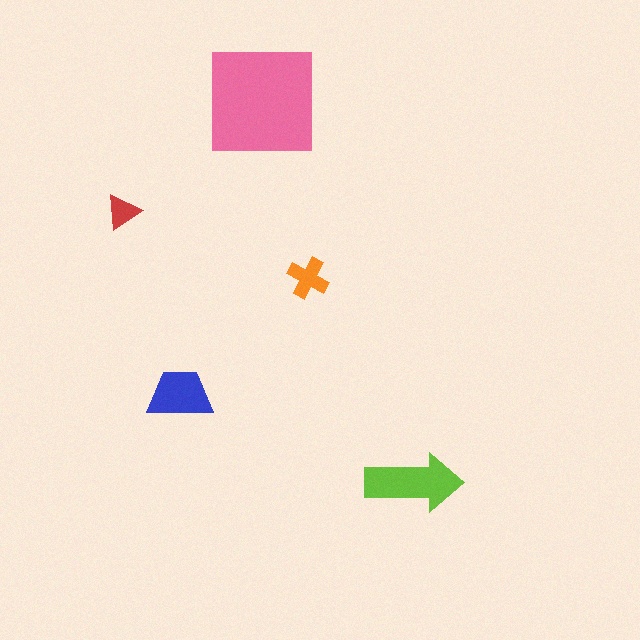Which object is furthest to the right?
The lime arrow is rightmost.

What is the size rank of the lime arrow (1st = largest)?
2nd.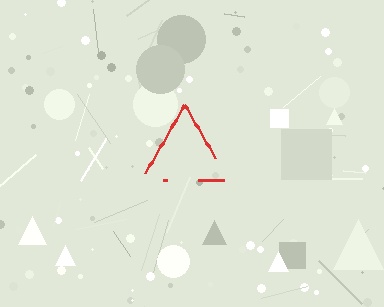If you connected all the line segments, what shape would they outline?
They would outline a triangle.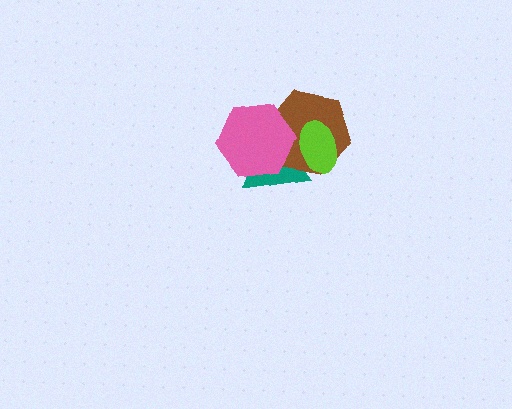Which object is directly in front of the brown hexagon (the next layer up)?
The lime ellipse is directly in front of the brown hexagon.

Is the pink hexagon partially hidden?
No, no other shape covers it.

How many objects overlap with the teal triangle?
3 objects overlap with the teal triangle.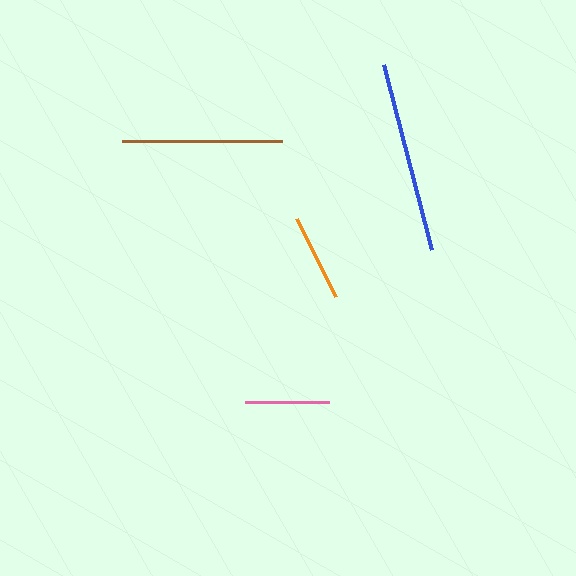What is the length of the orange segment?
The orange segment is approximately 88 pixels long.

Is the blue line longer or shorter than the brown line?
The blue line is longer than the brown line.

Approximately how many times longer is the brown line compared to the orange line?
The brown line is approximately 1.8 times the length of the orange line.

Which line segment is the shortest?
The pink line is the shortest at approximately 84 pixels.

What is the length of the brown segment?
The brown segment is approximately 160 pixels long.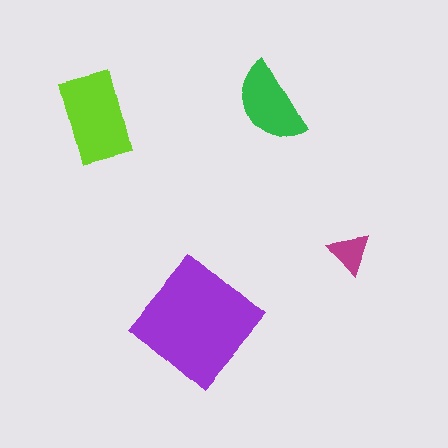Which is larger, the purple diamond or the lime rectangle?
The purple diamond.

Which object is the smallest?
The magenta triangle.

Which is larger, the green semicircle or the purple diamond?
The purple diamond.